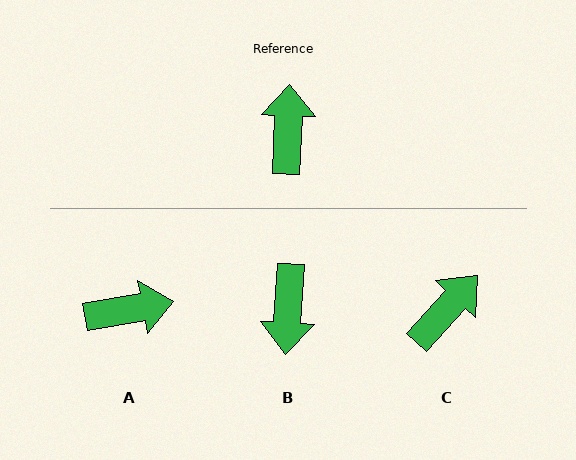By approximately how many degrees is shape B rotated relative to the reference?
Approximately 178 degrees counter-clockwise.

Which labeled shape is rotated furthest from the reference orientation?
B, about 178 degrees away.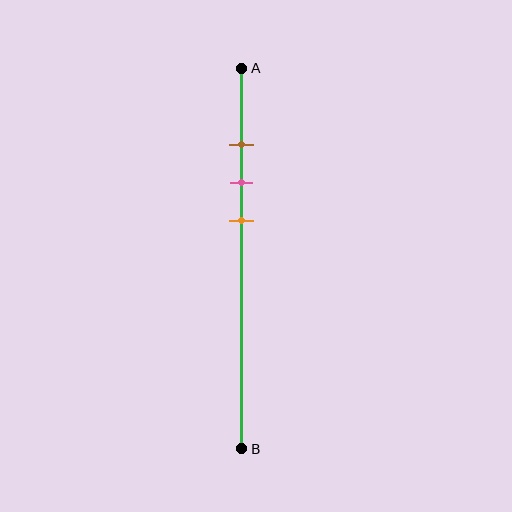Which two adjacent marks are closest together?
The brown and pink marks are the closest adjacent pair.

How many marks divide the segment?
There are 3 marks dividing the segment.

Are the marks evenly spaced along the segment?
Yes, the marks are approximately evenly spaced.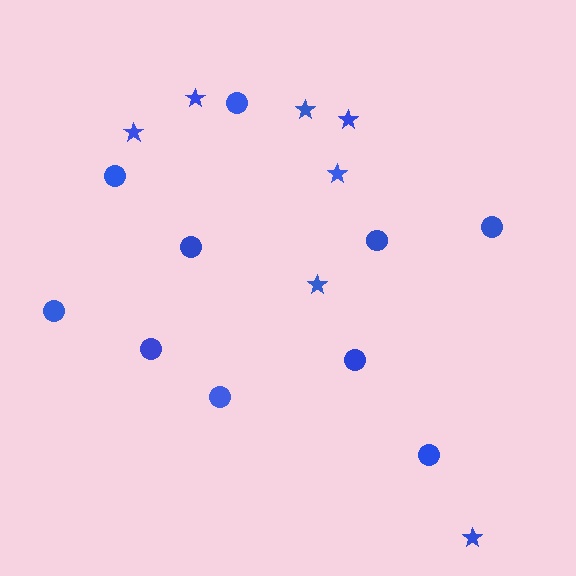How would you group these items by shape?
There are 2 groups: one group of stars (7) and one group of circles (10).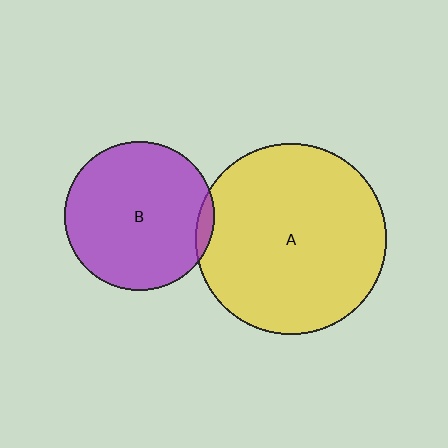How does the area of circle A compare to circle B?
Approximately 1.6 times.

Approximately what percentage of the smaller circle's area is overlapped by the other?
Approximately 5%.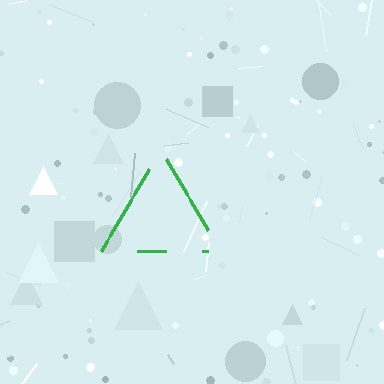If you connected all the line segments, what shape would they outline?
They would outline a triangle.